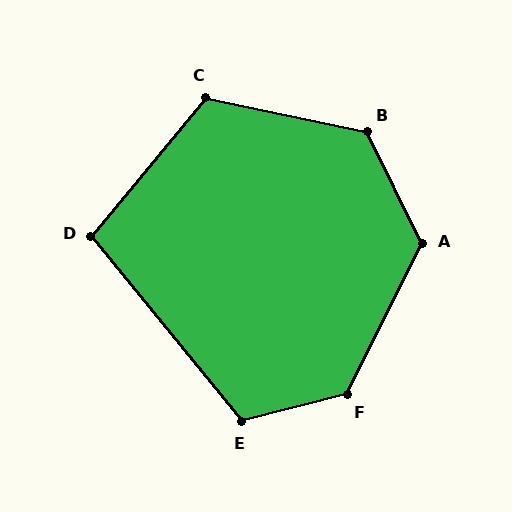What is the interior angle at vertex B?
Approximately 128 degrees (obtuse).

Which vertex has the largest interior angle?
F, at approximately 130 degrees.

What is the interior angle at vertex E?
Approximately 115 degrees (obtuse).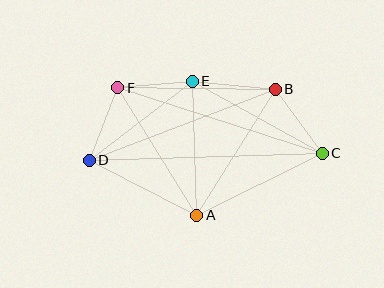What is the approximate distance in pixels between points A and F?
The distance between A and F is approximately 150 pixels.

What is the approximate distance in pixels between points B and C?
The distance between B and C is approximately 79 pixels.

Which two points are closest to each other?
Points E and F are closest to each other.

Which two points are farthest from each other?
Points C and D are farthest from each other.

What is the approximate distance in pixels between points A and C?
The distance between A and C is approximately 140 pixels.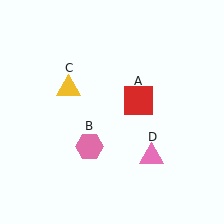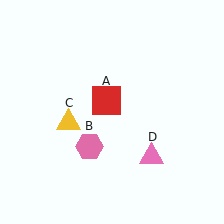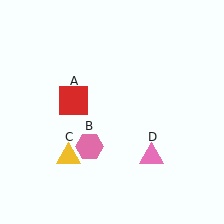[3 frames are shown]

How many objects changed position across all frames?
2 objects changed position: red square (object A), yellow triangle (object C).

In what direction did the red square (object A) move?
The red square (object A) moved left.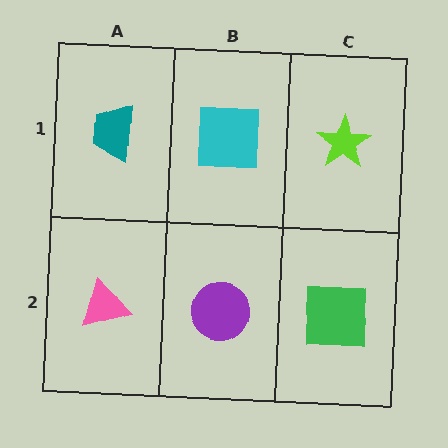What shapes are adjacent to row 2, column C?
A lime star (row 1, column C), a purple circle (row 2, column B).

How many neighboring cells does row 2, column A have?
2.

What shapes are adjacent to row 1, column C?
A green square (row 2, column C), a cyan square (row 1, column B).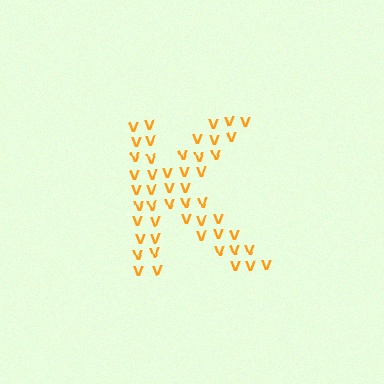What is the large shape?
The large shape is the letter K.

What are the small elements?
The small elements are letter V's.